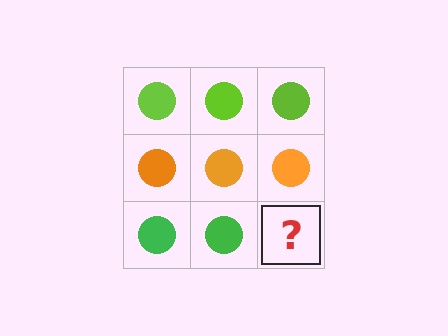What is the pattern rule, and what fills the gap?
The rule is that each row has a consistent color. The gap should be filled with a green circle.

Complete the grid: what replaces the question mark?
The question mark should be replaced with a green circle.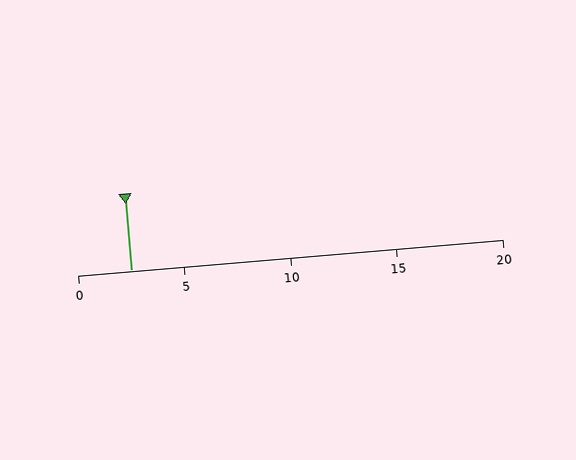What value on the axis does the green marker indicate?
The marker indicates approximately 2.5.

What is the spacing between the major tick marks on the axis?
The major ticks are spaced 5 apart.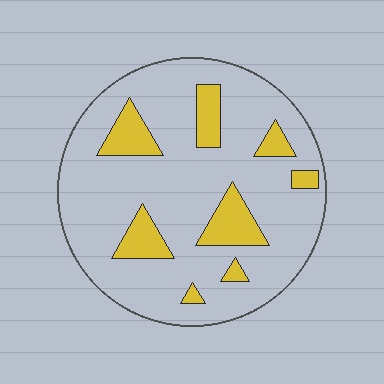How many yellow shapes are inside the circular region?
8.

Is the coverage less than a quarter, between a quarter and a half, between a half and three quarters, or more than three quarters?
Less than a quarter.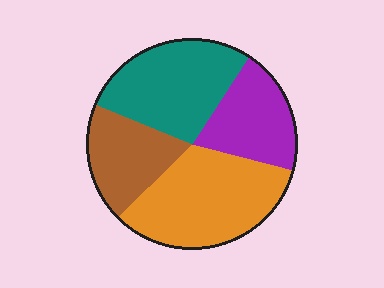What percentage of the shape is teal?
Teal takes up between a sixth and a third of the shape.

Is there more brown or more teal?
Teal.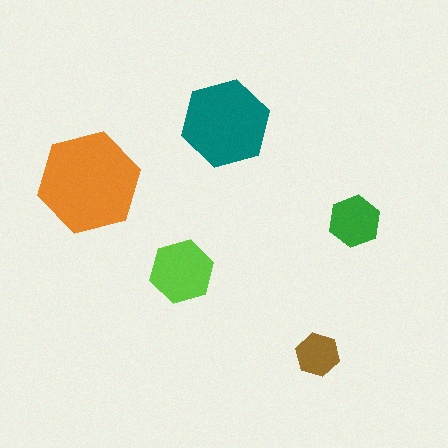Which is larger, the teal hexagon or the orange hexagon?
The orange one.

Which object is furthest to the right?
The green hexagon is rightmost.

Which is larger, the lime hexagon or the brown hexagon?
The lime one.